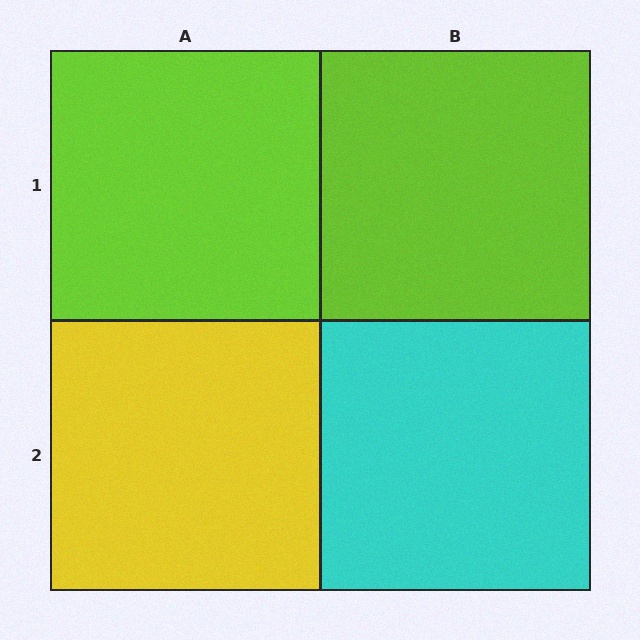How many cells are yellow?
1 cell is yellow.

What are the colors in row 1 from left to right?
Lime, lime.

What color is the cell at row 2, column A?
Yellow.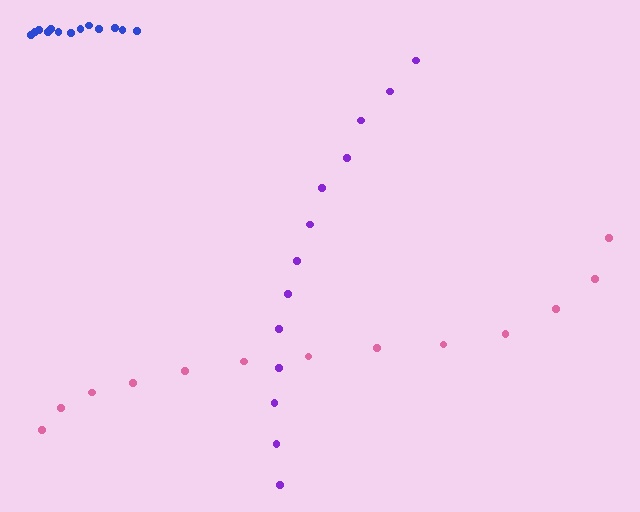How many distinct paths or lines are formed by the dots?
There are 3 distinct paths.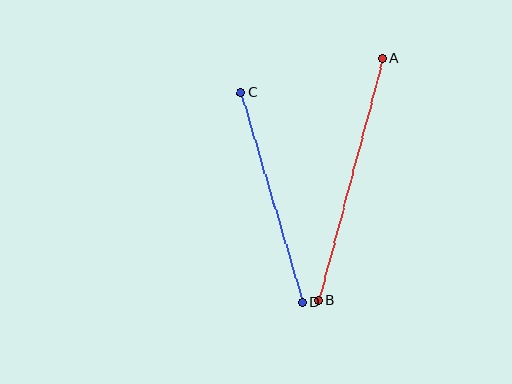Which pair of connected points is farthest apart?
Points A and B are farthest apart.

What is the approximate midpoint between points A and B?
The midpoint is at approximately (351, 179) pixels.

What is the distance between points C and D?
The distance is approximately 219 pixels.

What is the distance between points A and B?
The distance is approximately 250 pixels.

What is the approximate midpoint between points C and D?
The midpoint is at approximately (272, 198) pixels.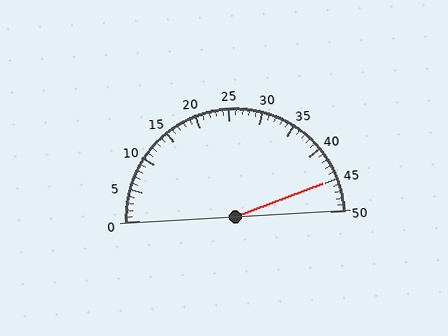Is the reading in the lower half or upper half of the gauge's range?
The reading is in the upper half of the range (0 to 50).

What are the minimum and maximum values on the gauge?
The gauge ranges from 0 to 50.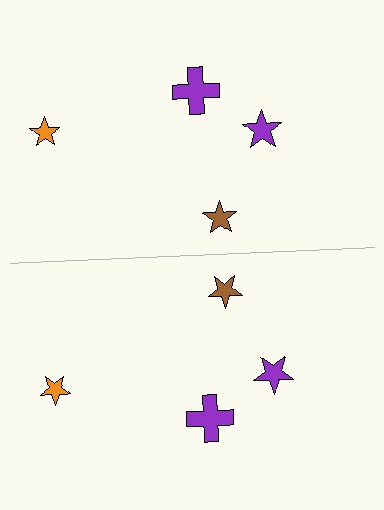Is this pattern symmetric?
Yes, this pattern has bilateral (reflection) symmetry.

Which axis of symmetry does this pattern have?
The pattern has a horizontal axis of symmetry running through the center of the image.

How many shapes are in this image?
There are 8 shapes in this image.